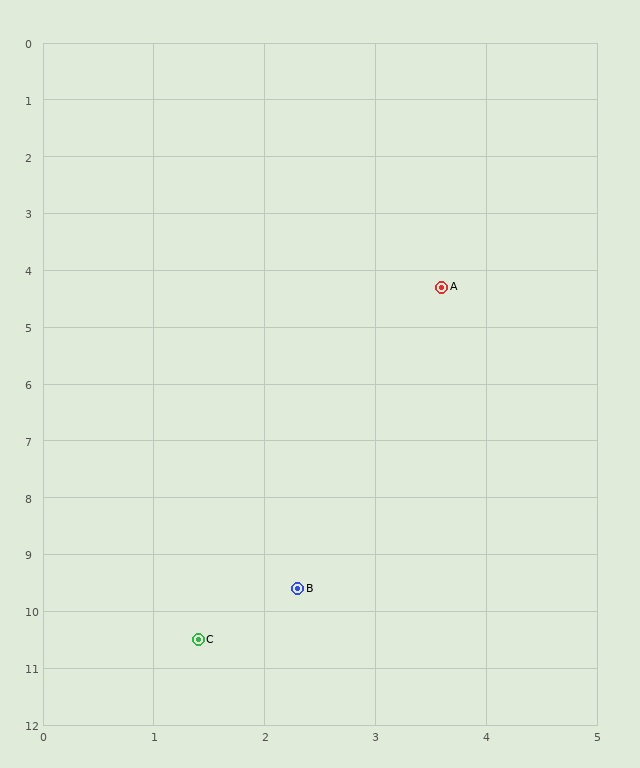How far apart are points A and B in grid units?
Points A and B are about 5.5 grid units apart.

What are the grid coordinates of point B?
Point B is at approximately (2.3, 9.6).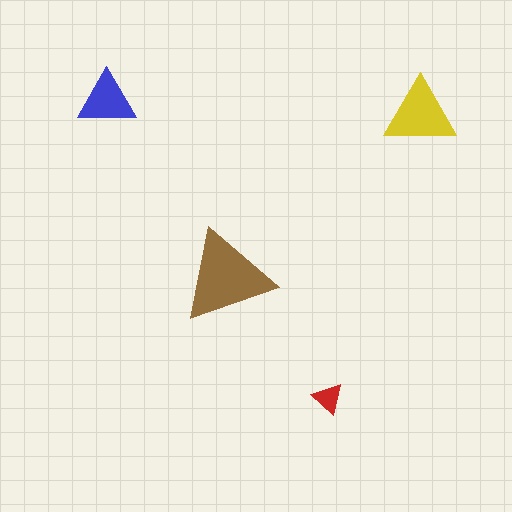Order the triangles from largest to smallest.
the brown one, the yellow one, the blue one, the red one.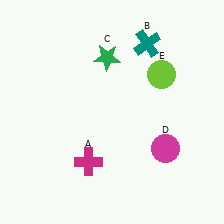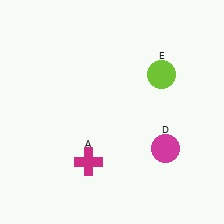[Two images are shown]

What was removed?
The green star (C), the teal cross (B) were removed in Image 2.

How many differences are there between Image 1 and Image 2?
There are 2 differences between the two images.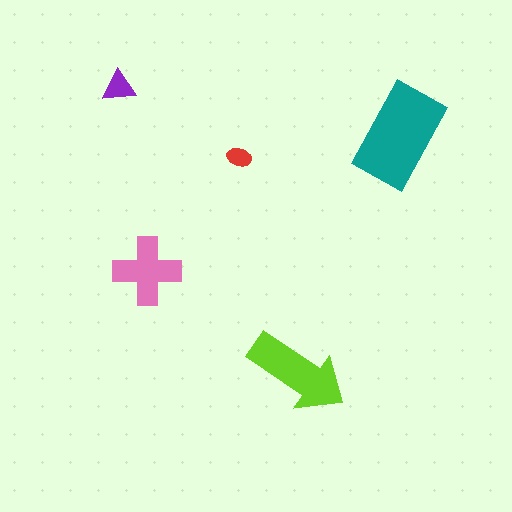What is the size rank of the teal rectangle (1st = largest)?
1st.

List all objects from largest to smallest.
The teal rectangle, the lime arrow, the pink cross, the purple triangle, the red ellipse.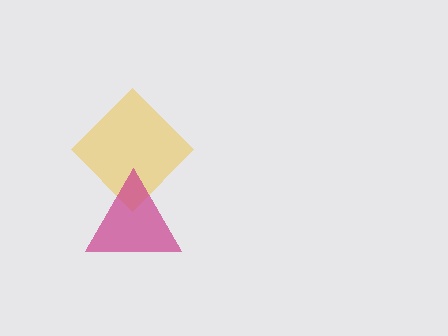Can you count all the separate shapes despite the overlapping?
Yes, there are 2 separate shapes.